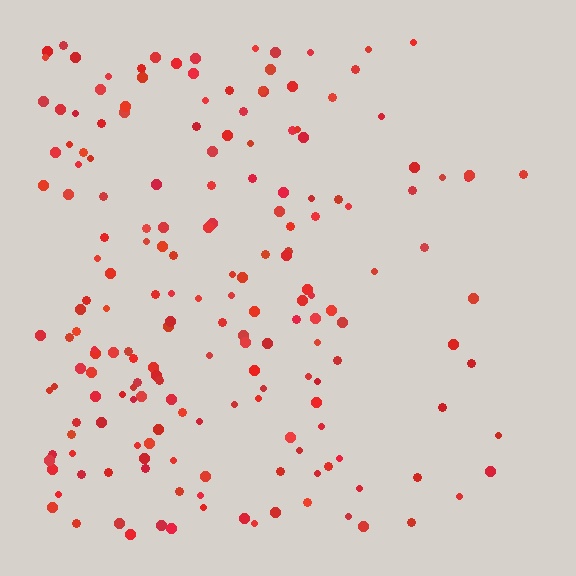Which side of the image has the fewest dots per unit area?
The right.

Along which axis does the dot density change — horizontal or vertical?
Horizontal.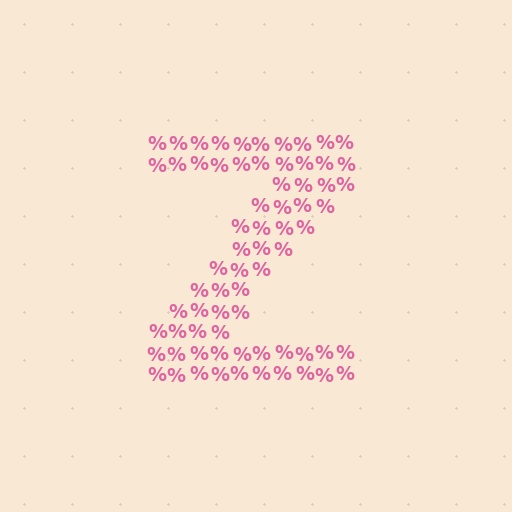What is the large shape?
The large shape is the letter Z.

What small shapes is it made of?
It is made of small percent signs.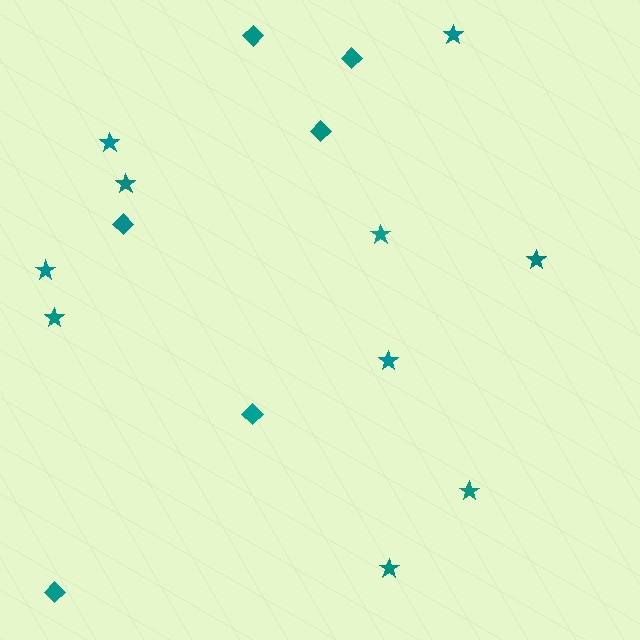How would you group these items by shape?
There are 2 groups: one group of stars (10) and one group of diamonds (6).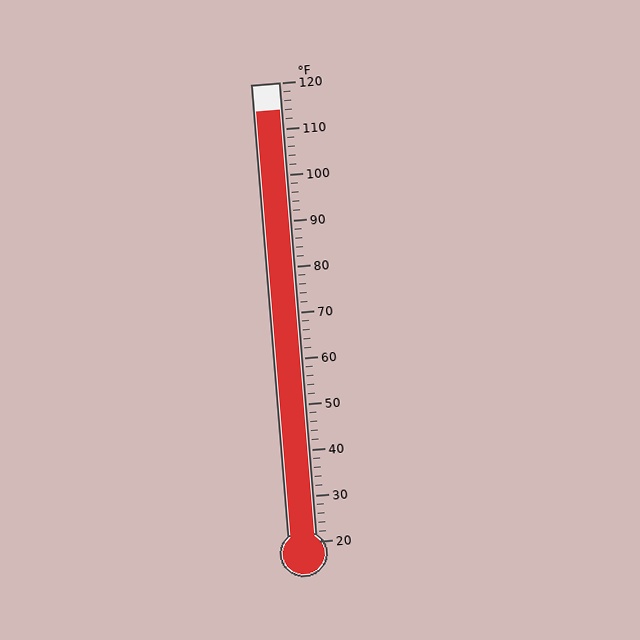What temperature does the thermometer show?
The thermometer shows approximately 114°F.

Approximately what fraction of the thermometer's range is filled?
The thermometer is filled to approximately 95% of its range.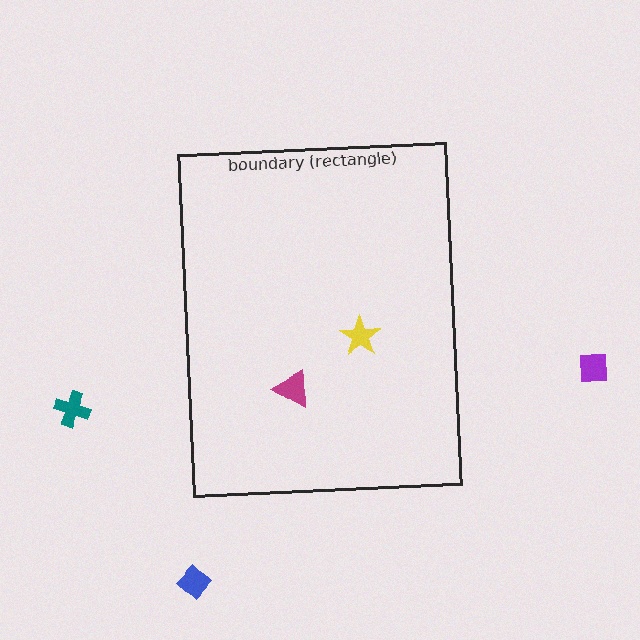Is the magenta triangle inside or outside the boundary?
Inside.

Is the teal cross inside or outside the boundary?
Outside.